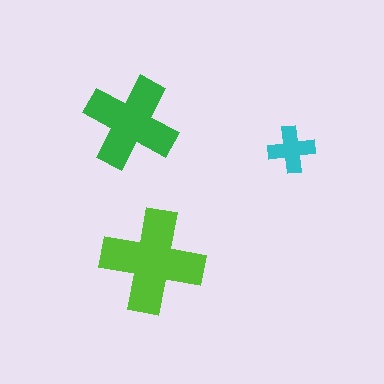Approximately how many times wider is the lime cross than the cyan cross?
About 2 times wider.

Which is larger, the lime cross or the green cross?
The lime one.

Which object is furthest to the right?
The cyan cross is rightmost.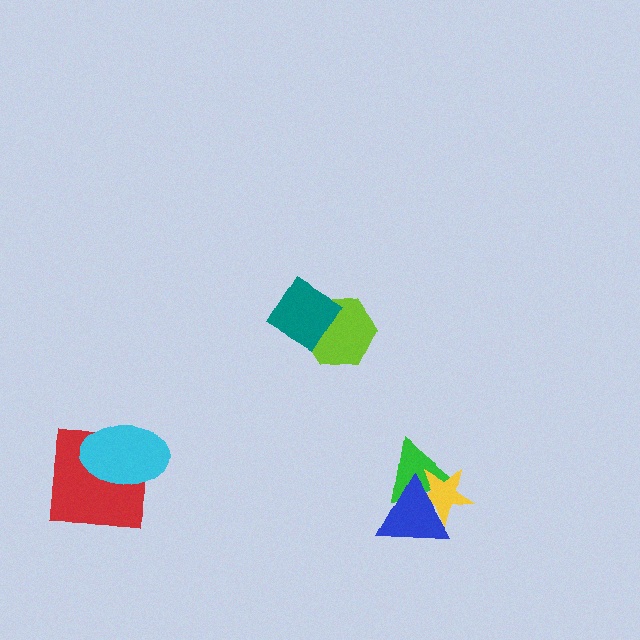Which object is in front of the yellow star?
The blue triangle is in front of the yellow star.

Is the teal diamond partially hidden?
No, no other shape covers it.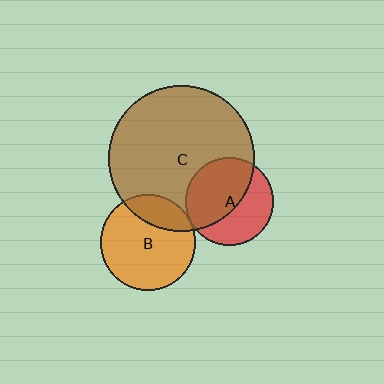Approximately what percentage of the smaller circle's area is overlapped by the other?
Approximately 20%.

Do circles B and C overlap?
Yes.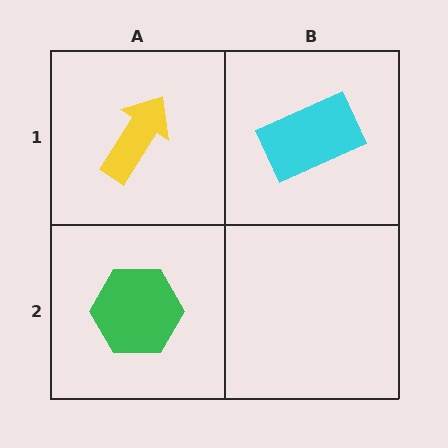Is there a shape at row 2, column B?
No, that cell is empty.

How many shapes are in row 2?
1 shape.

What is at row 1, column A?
A yellow arrow.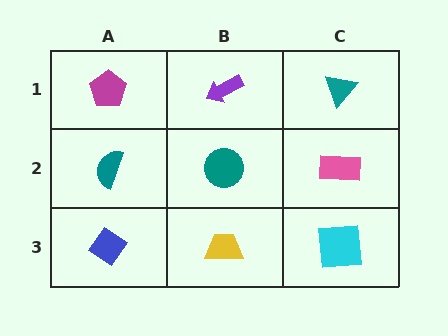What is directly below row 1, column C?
A pink rectangle.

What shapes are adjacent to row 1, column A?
A teal semicircle (row 2, column A), a purple arrow (row 1, column B).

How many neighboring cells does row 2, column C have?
3.